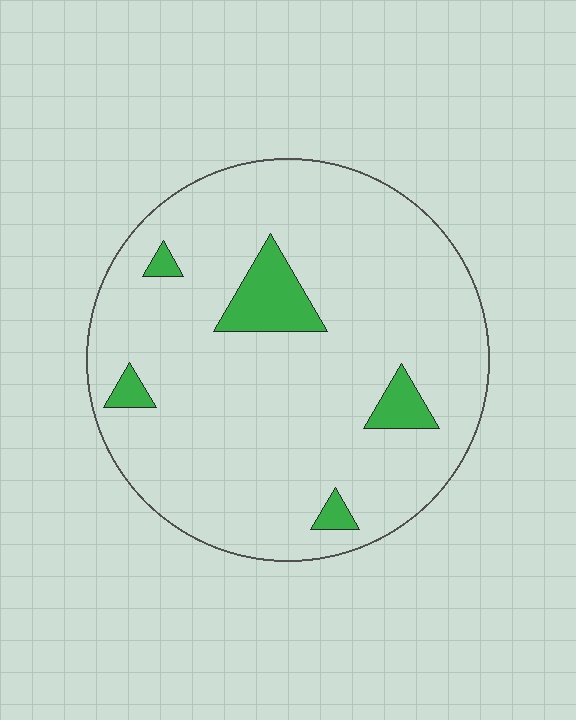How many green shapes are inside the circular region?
5.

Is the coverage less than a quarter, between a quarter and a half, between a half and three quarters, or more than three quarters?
Less than a quarter.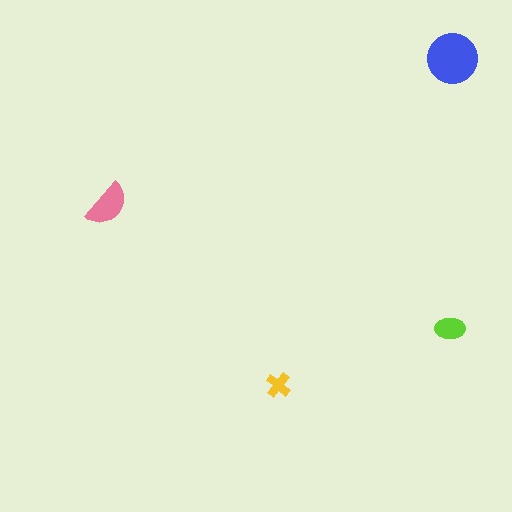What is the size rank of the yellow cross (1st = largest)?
4th.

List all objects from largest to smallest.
The blue circle, the pink semicircle, the lime ellipse, the yellow cross.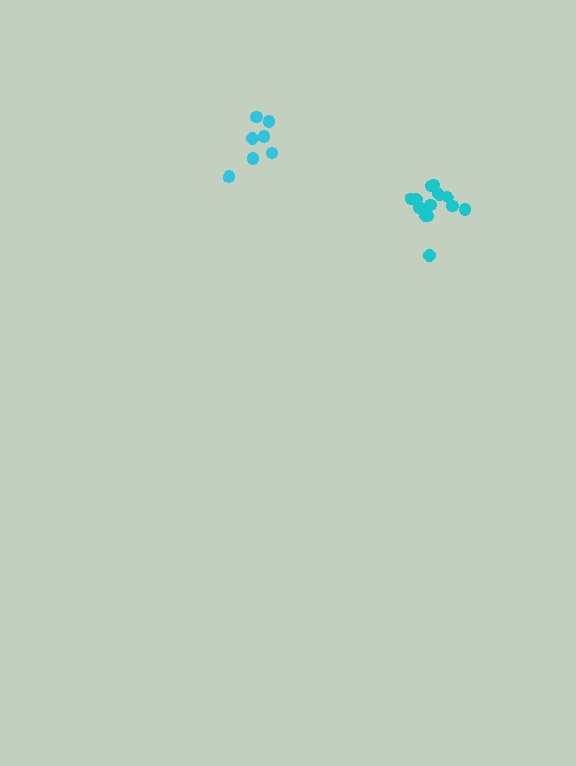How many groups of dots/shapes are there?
There are 2 groups.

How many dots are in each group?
Group 1: 13 dots, Group 2: 8 dots (21 total).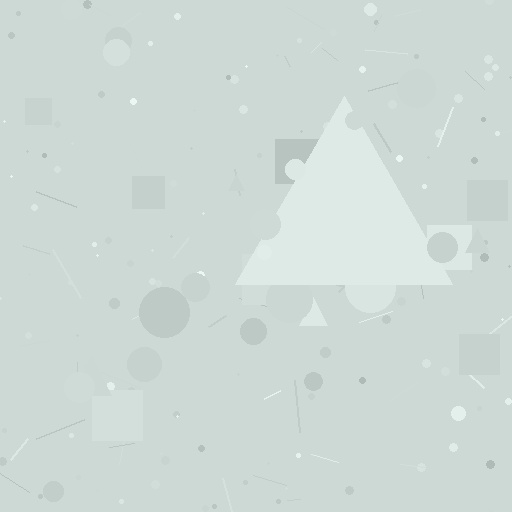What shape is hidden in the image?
A triangle is hidden in the image.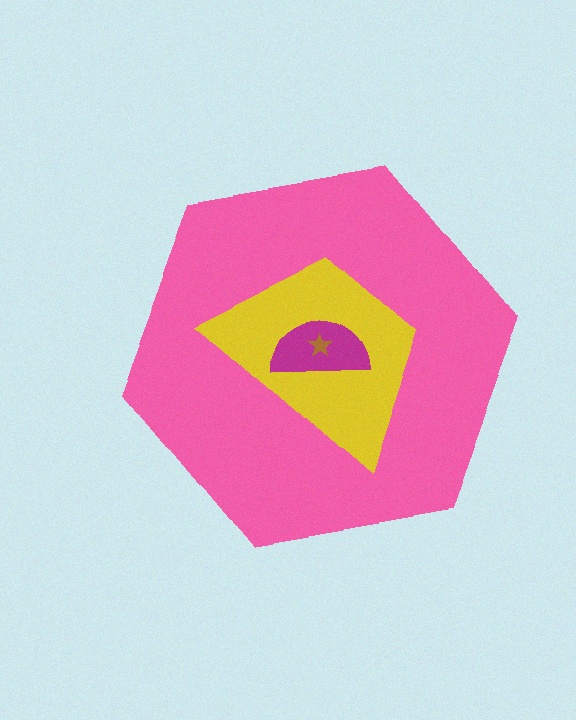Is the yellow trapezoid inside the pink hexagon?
Yes.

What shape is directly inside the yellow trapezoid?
The magenta semicircle.